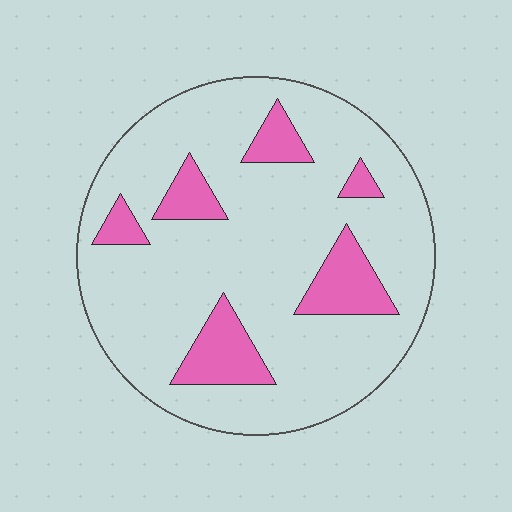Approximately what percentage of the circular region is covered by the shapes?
Approximately 15%.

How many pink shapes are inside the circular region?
6.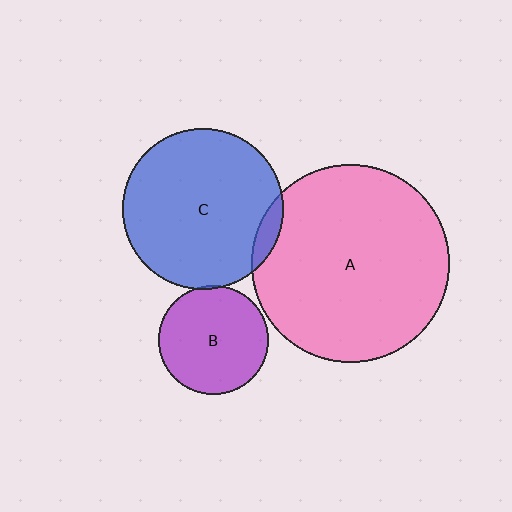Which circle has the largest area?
Circle A (pink).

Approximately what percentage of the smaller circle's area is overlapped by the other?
Approximately 5%.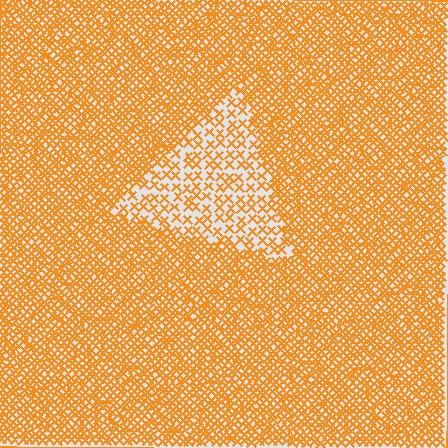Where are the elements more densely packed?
The elements are more densely packed outside the triangle boundary.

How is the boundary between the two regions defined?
The boundary is defined by a change in element density (approximately 2.4x ratio). All elements are the same color, size, and shape.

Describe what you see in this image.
The image contains small orange elements arranged at two different densities. A triangle-shaped region is visible where the elements are less densely packed than the surrounding area.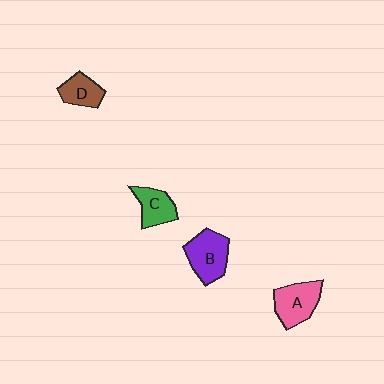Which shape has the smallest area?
Shape D (brown).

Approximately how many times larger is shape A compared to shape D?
Approximately 1.5 times.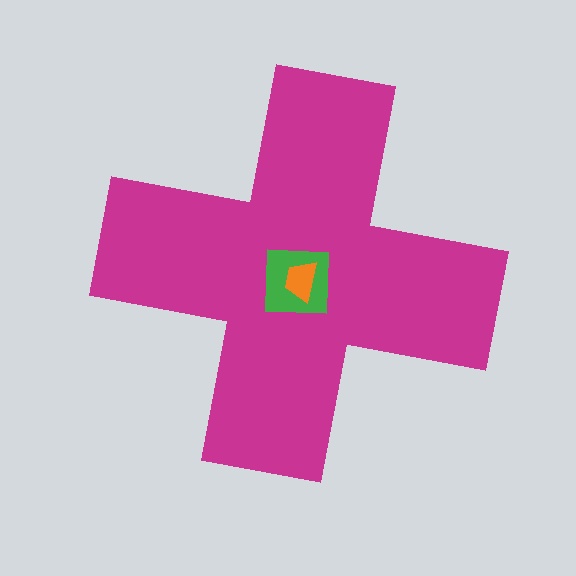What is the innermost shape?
The orange trapezoid.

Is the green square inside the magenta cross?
Yes.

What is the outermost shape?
The magenta cross.